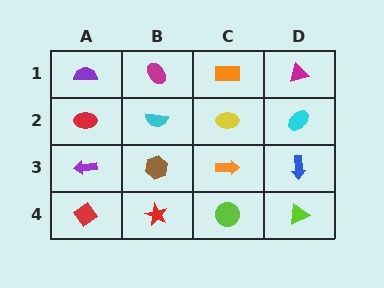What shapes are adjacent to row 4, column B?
A brown hexagon (row 3, column B), a red diamond (row 4, column A), a lime circle (row 4, column C).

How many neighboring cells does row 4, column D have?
2.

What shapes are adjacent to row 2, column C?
An orange rectangle (row 1, column C), an orange arrow (row 3, column C), a cyan semicircle (row 2, column B), a cyan ellipse (row 2, column D).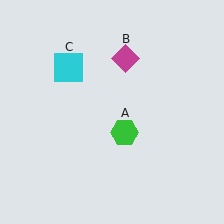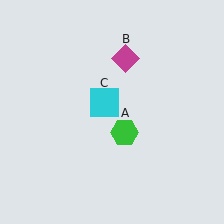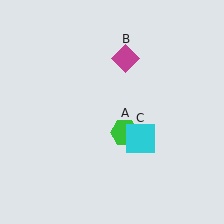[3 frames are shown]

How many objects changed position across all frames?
1 object changed position: cyan square (object C).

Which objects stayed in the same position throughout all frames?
Green hexagon (object A) and magenta diamond (object B) remained stationary.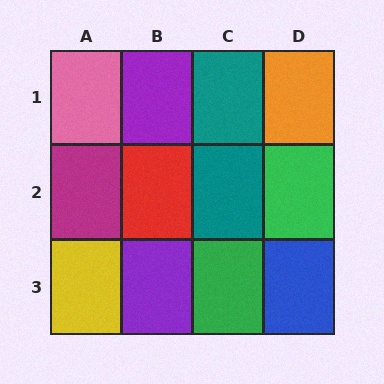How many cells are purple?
2 cells are purple.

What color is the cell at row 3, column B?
Purple.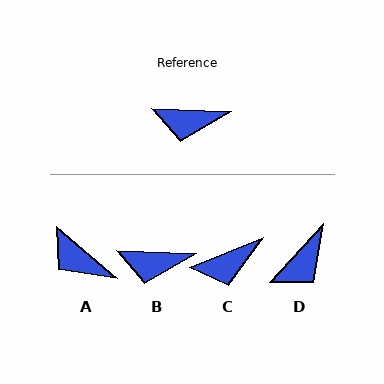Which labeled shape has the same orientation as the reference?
B.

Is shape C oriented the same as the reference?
No, it is off by about 24 degrees.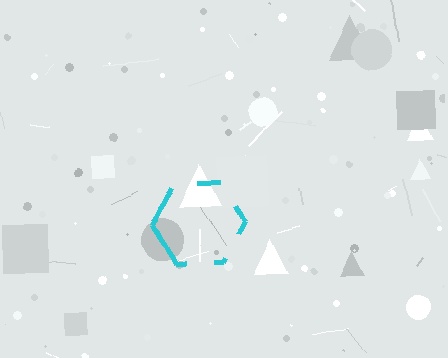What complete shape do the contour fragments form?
The contour fragments form a hexagon.